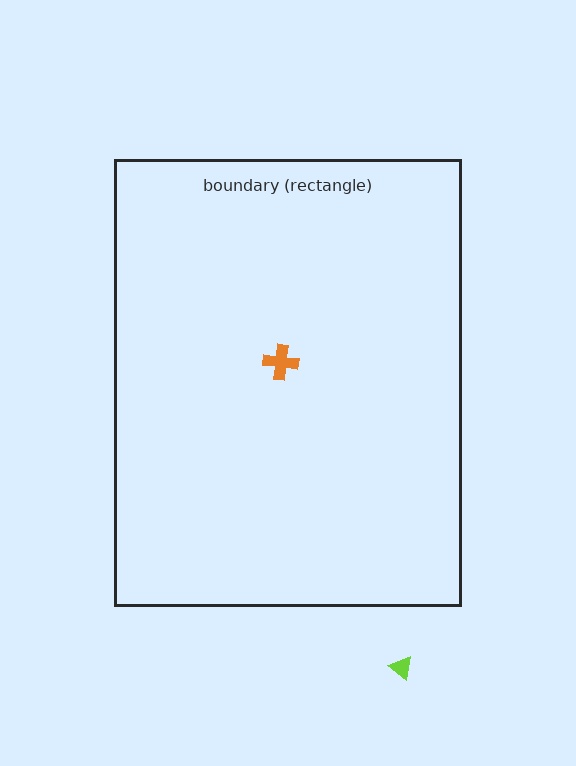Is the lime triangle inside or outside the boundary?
Outside.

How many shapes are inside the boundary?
1 inside, 1 outside.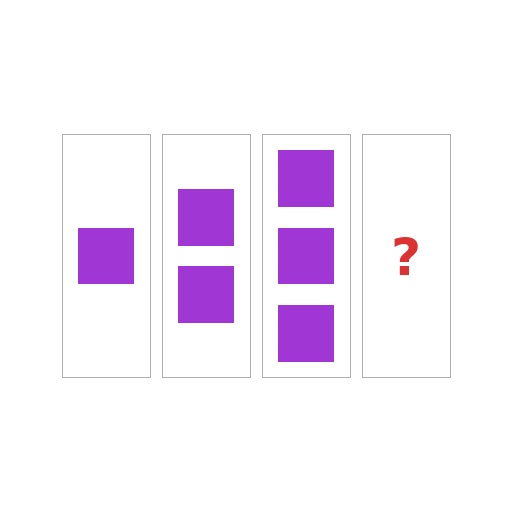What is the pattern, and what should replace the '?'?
The pattern is that each step adds one more square. The '?' should be 4 squares.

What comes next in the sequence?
The next element should be 4 squares.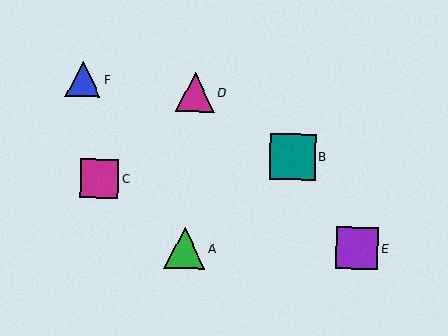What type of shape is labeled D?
Shape D is a magenta triangle.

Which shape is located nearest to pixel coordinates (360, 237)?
The purple square (labeled E) at (357, 248) is nearest to that location.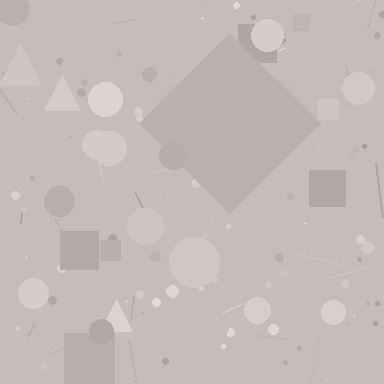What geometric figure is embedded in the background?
A diamond is embedded in the background.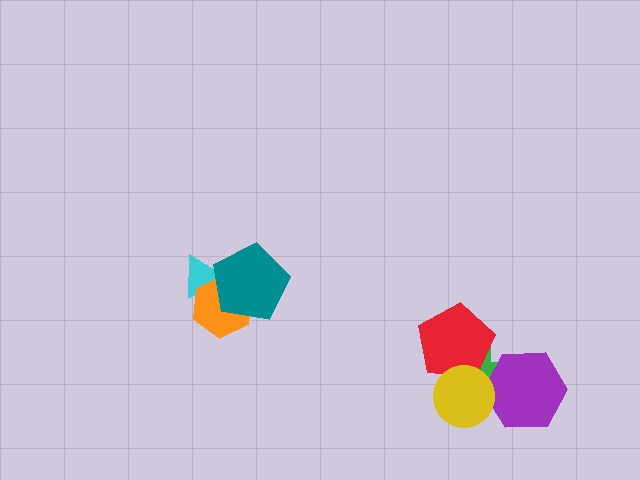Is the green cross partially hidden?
Yes, it is partially covered by another shape.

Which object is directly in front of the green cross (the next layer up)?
The purple hexagon is directly in front of the green cross.